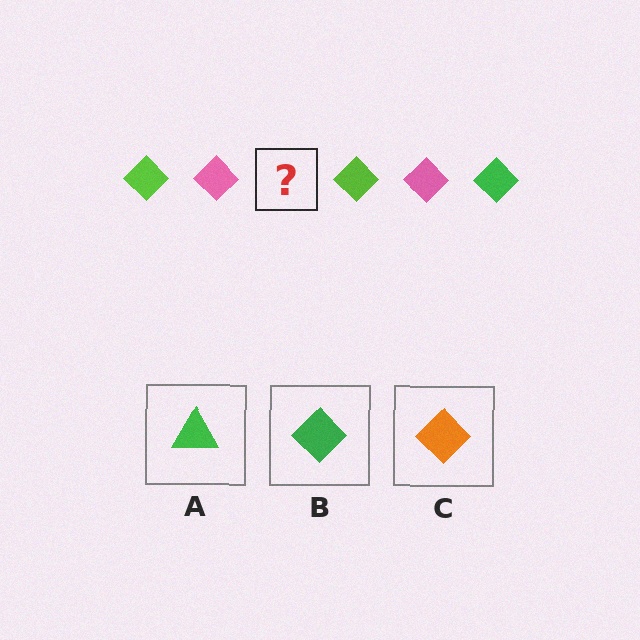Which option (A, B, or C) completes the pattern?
B.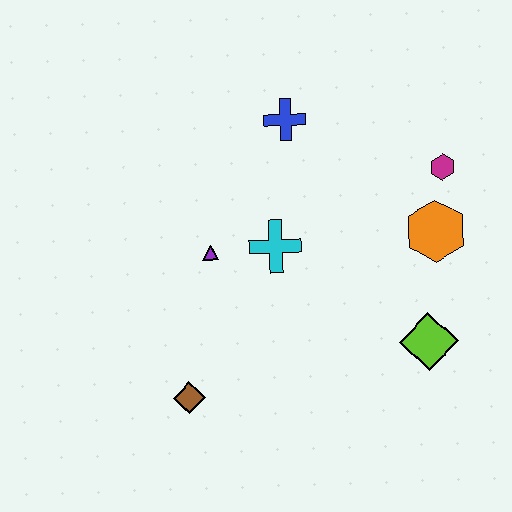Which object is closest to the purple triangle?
The cyan cross is closest to the purple triangle.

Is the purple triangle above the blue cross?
No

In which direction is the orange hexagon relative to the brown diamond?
The orange hexagon is to the right of the brown diamond.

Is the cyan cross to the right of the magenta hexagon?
No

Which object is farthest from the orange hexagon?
The brown diamond is farthest from the orange hexagon.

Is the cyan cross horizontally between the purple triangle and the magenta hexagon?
Yes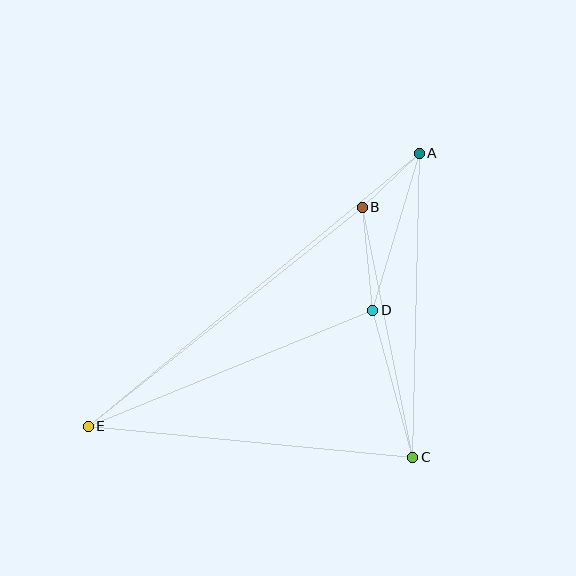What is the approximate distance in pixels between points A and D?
The distance between A and D is approximately 164 pixels.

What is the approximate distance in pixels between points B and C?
The distance between B and C is approximately 255 pixels.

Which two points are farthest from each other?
Points A and E are farthest from each other.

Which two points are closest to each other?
Points A and B are closest to each other.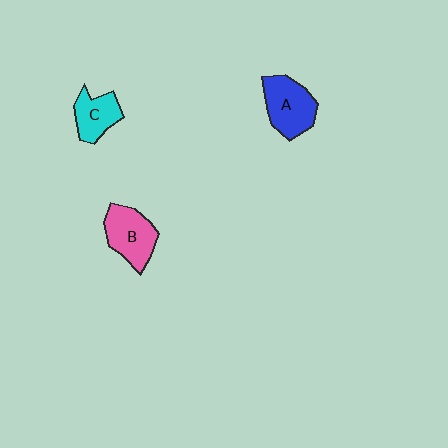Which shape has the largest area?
Shape A (blue).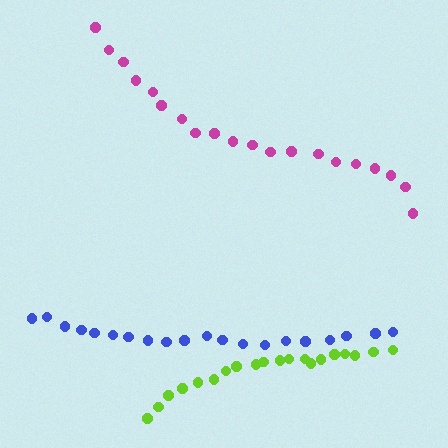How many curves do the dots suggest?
There are 3 distinct paths.